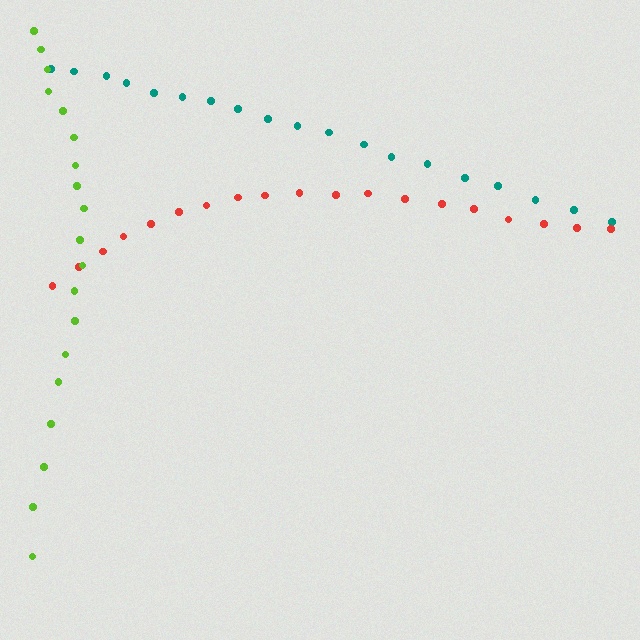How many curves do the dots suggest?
There are 3 distinct paths.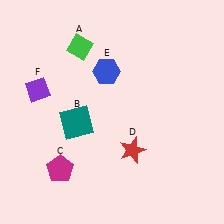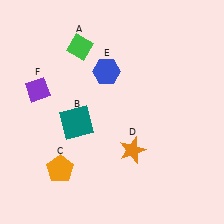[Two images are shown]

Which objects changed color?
C changed from magenta to orange. D changed from red to orange.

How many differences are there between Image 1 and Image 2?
There are 2 differences between the two images.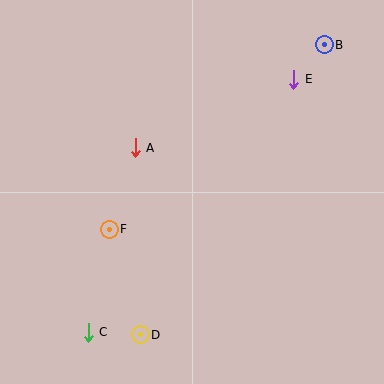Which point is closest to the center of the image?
Point A at (135, 148) is closest to the center.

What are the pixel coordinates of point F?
Point F is at (109, 229).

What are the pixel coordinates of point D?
Point D is at (140, 335).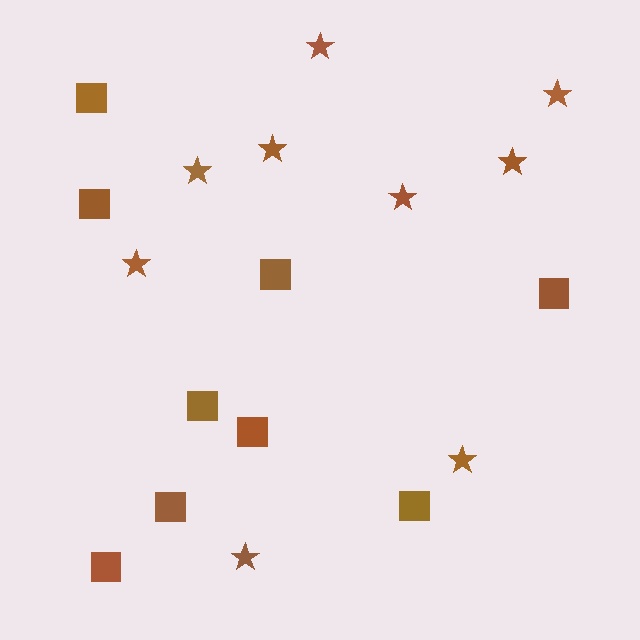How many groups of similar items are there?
There are 2 groups: one group of stars (9) and one group of squares (9).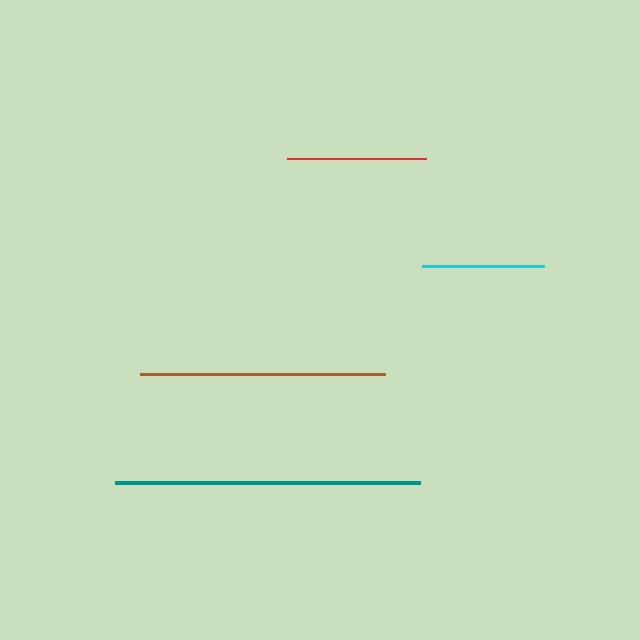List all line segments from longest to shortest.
From longest to shortest: teal, brown, red, cyan.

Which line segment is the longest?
The teal line is the longest at approximately 305 pixels.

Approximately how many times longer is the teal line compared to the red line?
The teal line is approximately 2.2 times the length of the red line.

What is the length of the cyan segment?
The cyan segment is approximately 122 pixels long.